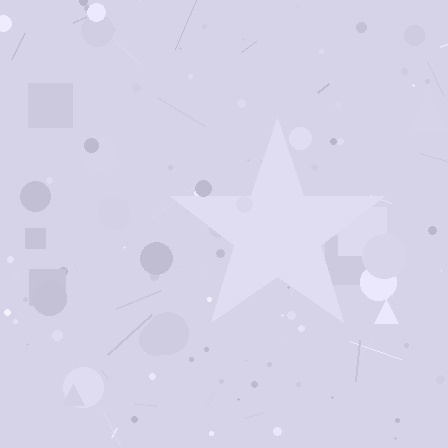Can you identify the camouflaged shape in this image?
The camouflaged shape is a star.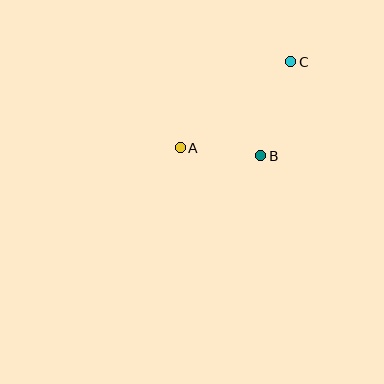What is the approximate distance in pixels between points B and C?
The distance between B and C is approximately 99 pixels.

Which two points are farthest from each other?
Points A and C are farthest from each other.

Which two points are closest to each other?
Points A and B are closest to each other.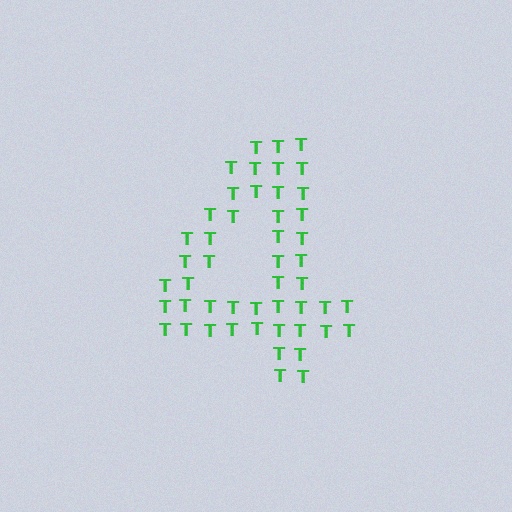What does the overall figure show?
The overall figure shows the digit 4.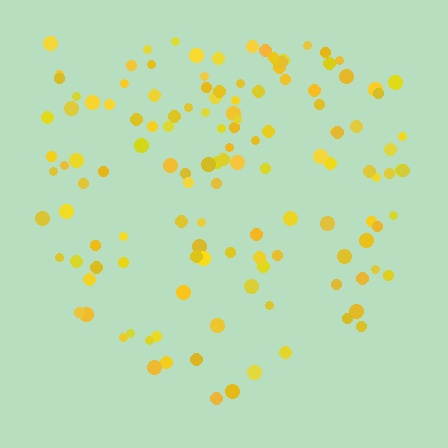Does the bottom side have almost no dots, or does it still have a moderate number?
Still a moderate number, just noticeably fewer than the top.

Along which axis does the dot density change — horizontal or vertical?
Vertical.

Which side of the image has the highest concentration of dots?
The top.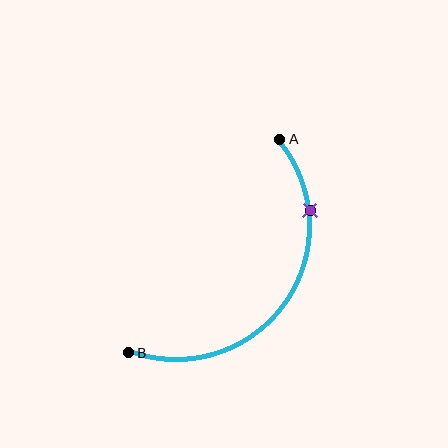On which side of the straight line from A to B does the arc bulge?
The arc bulges below and to the right of the straight line connecting A and B.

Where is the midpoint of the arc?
The arc midpoint is the point on the curve farthest from the straight line joining A and B. It sits below and to the right of that line.